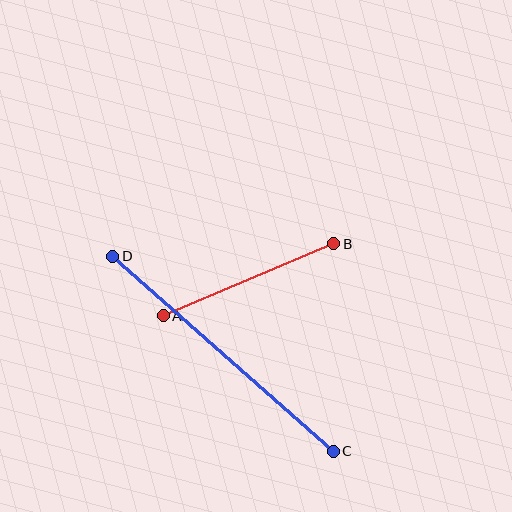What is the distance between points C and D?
The distance is approximately 294 pixels.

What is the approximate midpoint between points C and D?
The midpoint is at approximately (223, 354) pixels.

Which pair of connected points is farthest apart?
Points C and D are farthest apart.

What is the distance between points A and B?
The distance is approximately 185 pixels.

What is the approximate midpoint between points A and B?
The midpoint is at approximately (248, 280) pixels.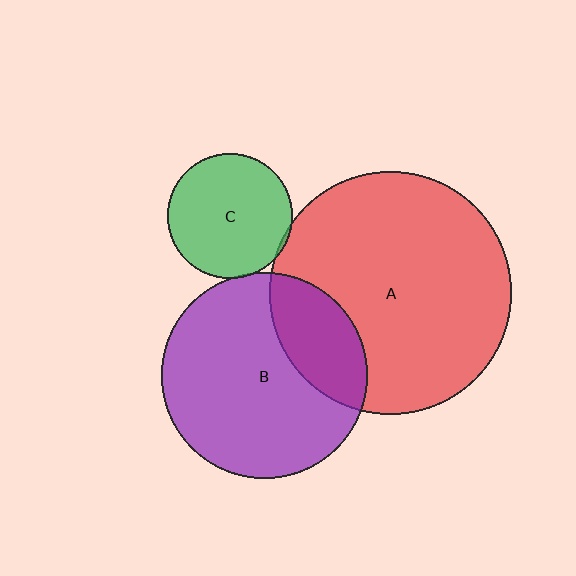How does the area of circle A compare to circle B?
Approximately 1.4 times.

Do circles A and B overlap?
Yes.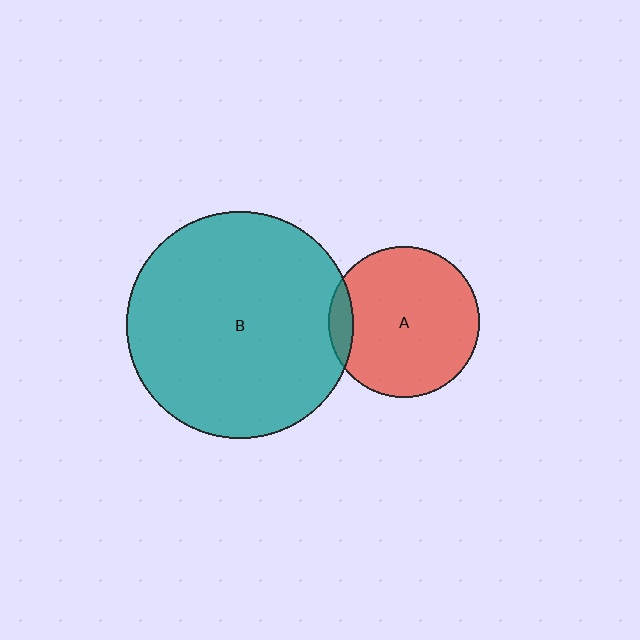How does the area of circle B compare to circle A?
Approximately 2.3 times.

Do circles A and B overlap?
Yes.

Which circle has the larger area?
Circle B (teal).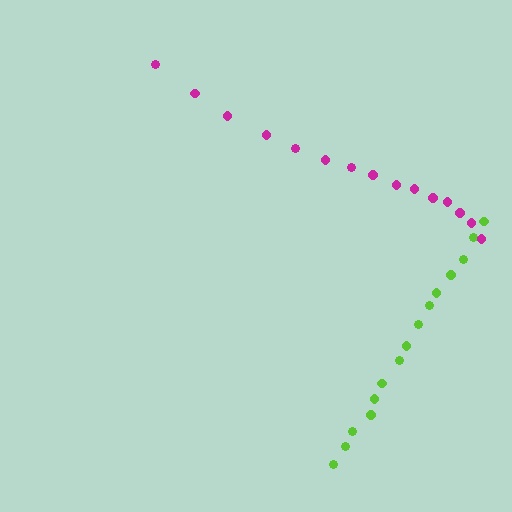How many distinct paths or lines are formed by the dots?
There are 2 distinct paths.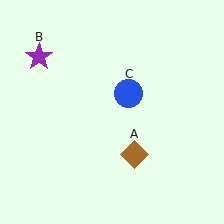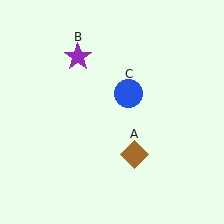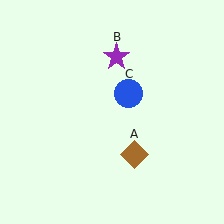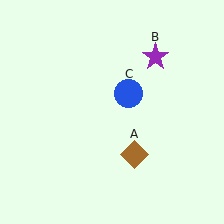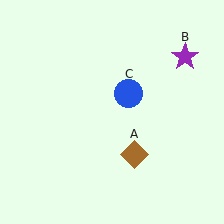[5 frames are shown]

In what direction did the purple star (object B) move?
The purple star (object B) moved right.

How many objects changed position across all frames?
1 object changed position: purple star (object B).